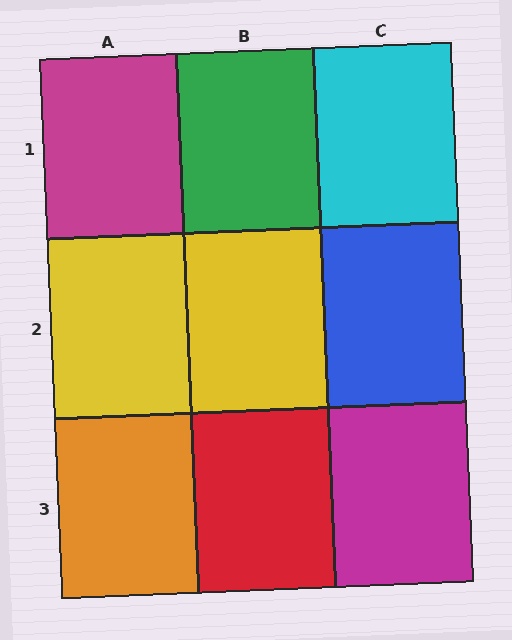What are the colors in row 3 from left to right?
Orange, red, magenta.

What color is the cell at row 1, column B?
Green.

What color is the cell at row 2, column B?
Yellow.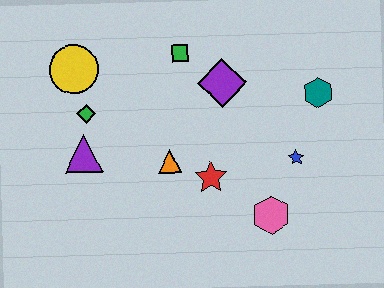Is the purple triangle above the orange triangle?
Yes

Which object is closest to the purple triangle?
The green diamond is closest to the purple triangle.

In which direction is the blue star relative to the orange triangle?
The blue star is to the right of the orange triangle.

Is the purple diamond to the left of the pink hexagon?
Yes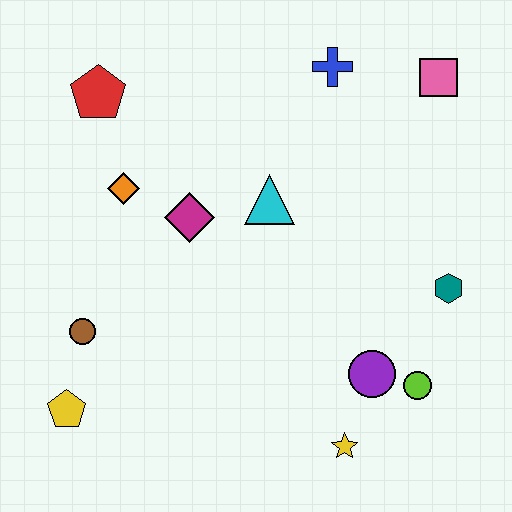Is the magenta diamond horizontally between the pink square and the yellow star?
No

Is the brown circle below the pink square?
Yes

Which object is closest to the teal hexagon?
The lime circle is closest to the teal hexagon.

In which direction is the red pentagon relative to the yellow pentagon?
The red pentagon is above the yellow pentagon.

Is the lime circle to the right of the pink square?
No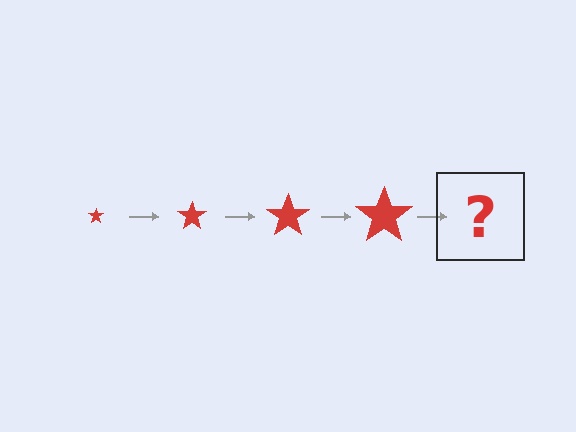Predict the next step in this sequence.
The next step is a red star, larger than the previous one.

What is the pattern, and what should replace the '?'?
The pattern is that the star gets progressively larger each step. The '?' should be a red star, larger than the previous one.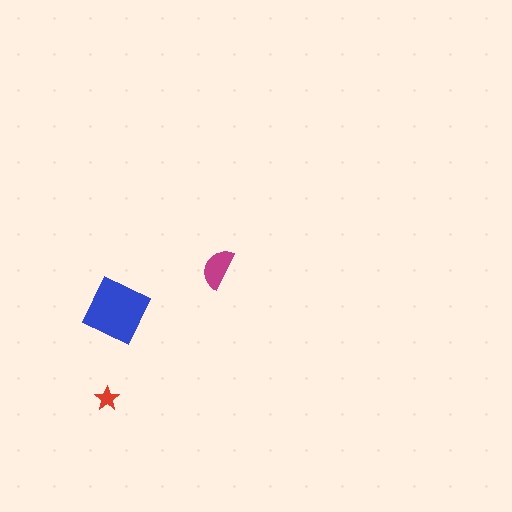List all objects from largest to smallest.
The blue square, the magenta semicircle, the red star.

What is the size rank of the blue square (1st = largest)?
1st.